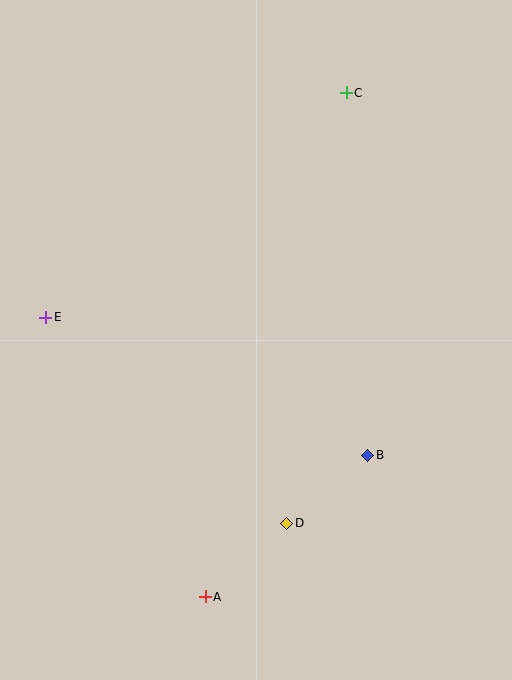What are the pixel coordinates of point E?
Point E is at (46, 317).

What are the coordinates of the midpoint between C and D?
The midpoint between C and D is at (316, 308).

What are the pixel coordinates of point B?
Point B is at (368, 455).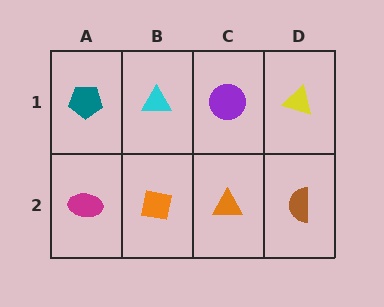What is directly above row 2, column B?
A cyan triangle.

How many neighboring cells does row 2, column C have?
3.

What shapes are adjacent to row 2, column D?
A yellow triangle (row 1, column D), an orange triangle (row 2, column C).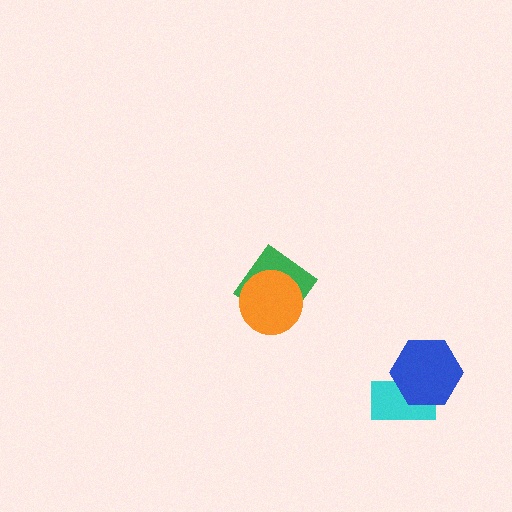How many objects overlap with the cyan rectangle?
1 object overlaps with the cyan rectangle.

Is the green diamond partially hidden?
Yes, it is partially covered by another shape.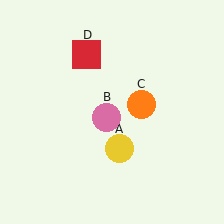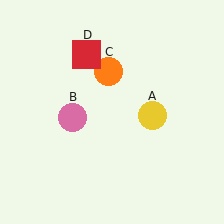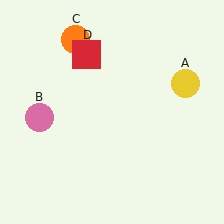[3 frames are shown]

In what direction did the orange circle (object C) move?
The orange circle (object C) moved up and to the left.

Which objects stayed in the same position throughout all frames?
Red square (object D) remained stationary.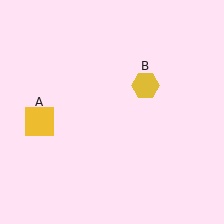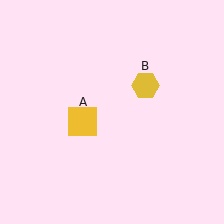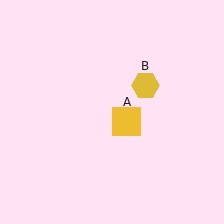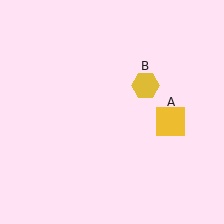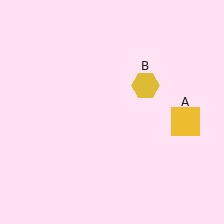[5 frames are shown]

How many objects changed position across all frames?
1 object changed position: yellow square (object A).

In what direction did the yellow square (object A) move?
The yellow square (object A) moved right.